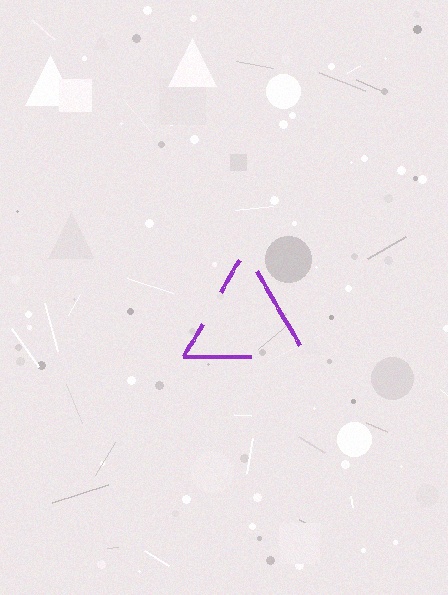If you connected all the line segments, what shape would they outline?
They would outline a triangle.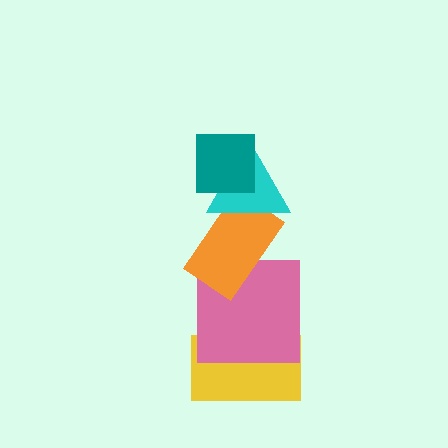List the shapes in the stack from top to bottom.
From top to bottom: the teal square, the cyan triangle, the orange rectangle, the pink square, the yellow rectangle.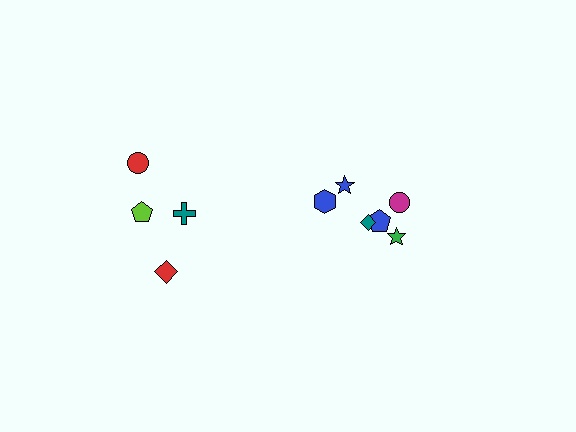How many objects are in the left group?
There are 4 objects.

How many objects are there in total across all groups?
There are 10 objects.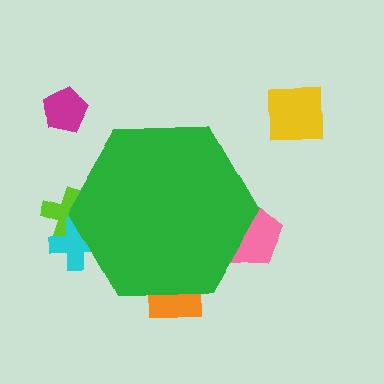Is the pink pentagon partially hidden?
Yes, the pink pentagon is partially hidden behind the green hexagon.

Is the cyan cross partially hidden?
Yes, the cyan cross is partially hidden behind the green hexagon.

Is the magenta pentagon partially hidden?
No, the magenta pentagon is fully visible.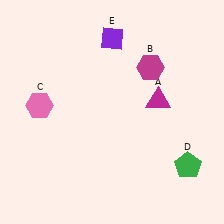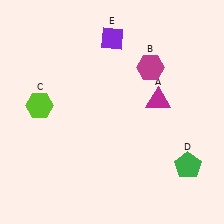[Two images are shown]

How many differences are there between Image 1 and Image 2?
There is 1 difference between the two images.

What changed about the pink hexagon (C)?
In Image 1, C is pink. In Image 2, it changed to lime.